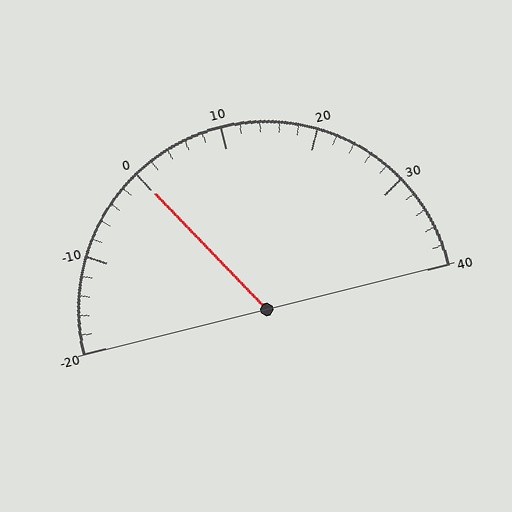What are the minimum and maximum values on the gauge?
The gauge ranges from -20 to 40.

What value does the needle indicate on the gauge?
The needle indicates approximately 0.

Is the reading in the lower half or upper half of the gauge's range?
The reading is in the lower half of the range (-20 to 40).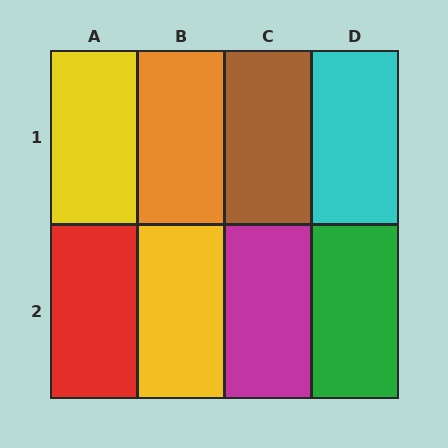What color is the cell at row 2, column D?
Green.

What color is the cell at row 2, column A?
Red.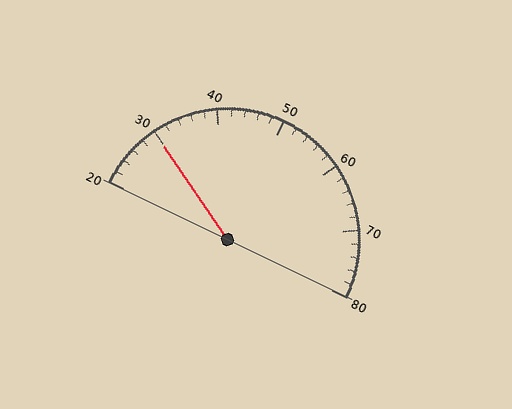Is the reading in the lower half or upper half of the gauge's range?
The reading is in the lower half of the range (20 to 80).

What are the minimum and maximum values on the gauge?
The gauge ranges from 20 to 80.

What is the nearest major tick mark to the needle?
The nearest major tick mark is 30.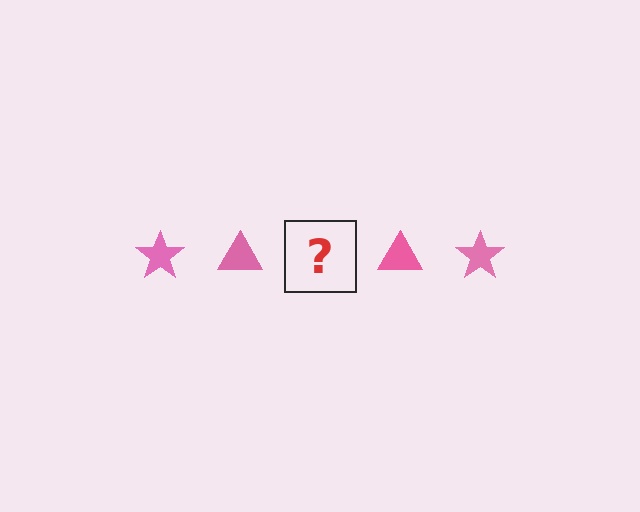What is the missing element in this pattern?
The missing element is a pink star.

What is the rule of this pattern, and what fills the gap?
The rule is that the pattern cycles through star, triangle shapes in pink. The gap should be filled with a pink star.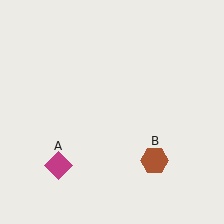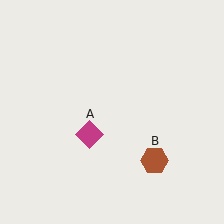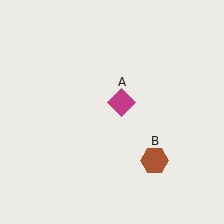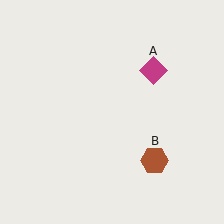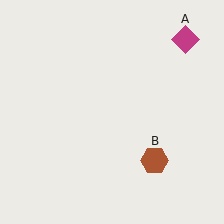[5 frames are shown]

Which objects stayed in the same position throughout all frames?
Brown hexagon (object B) remained stationary.